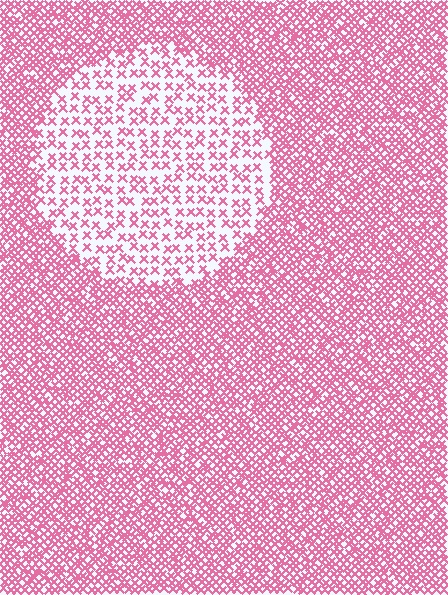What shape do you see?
I see a circle.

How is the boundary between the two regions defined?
The boundary is defined by a change in element density (approximately 2.5x ratio). All elements are the same color, size, and shape.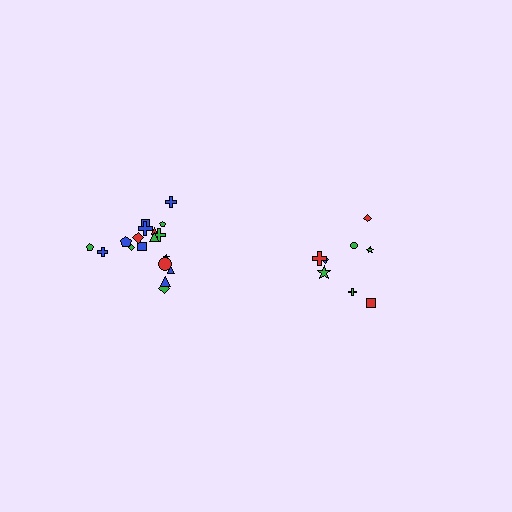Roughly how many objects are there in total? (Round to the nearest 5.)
Roughly 25 objects in total.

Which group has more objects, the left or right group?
The left group.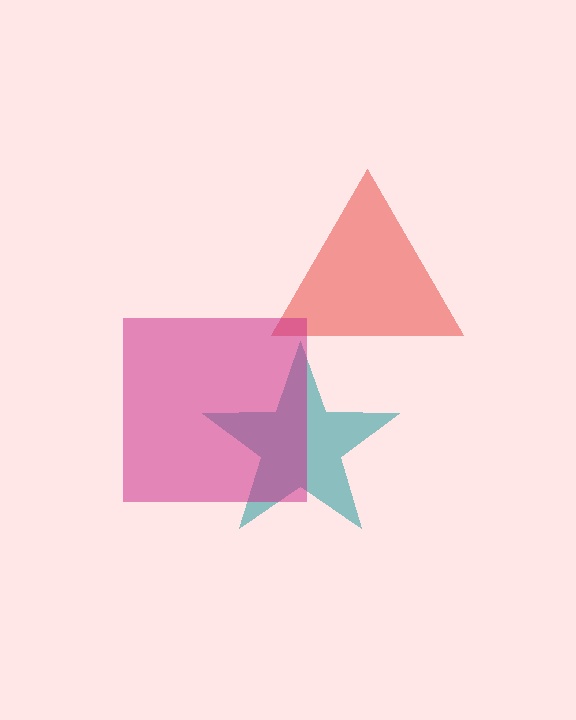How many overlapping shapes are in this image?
There are 3 overlapping shapes in the image.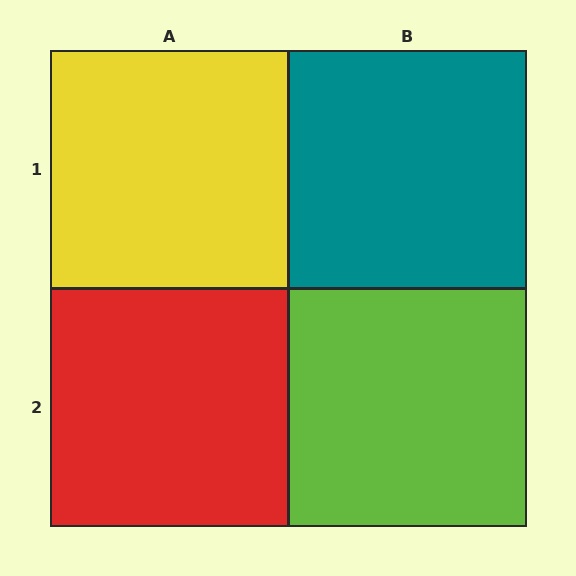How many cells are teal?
1 cell is teal.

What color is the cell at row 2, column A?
Red.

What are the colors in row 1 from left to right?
Yellow, teal.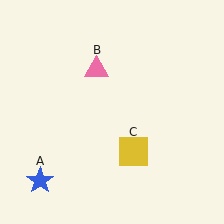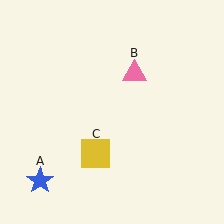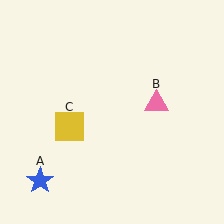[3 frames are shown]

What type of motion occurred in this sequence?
The pink triangle (object B), yellow square (object C) rotated clockwise around the center of the scene.